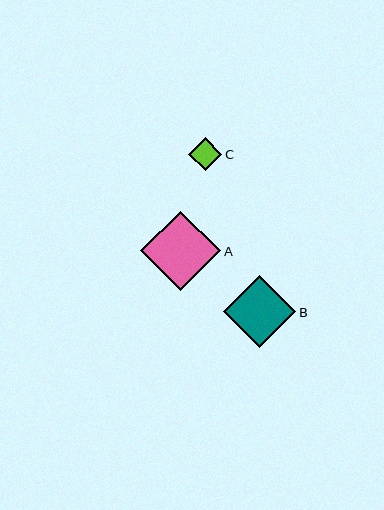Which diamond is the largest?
Diamond A is the largest with a size of approximately 80 pixels.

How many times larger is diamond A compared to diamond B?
Diamond A is approximately 1.1 times the size of diamond B.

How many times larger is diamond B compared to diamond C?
Diamond B is approximately 2.2 times the size of diamond C.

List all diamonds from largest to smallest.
From largest to smallest: A, B, C.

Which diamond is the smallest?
Diamond C is the smallest with a size of approximately 33 pixels.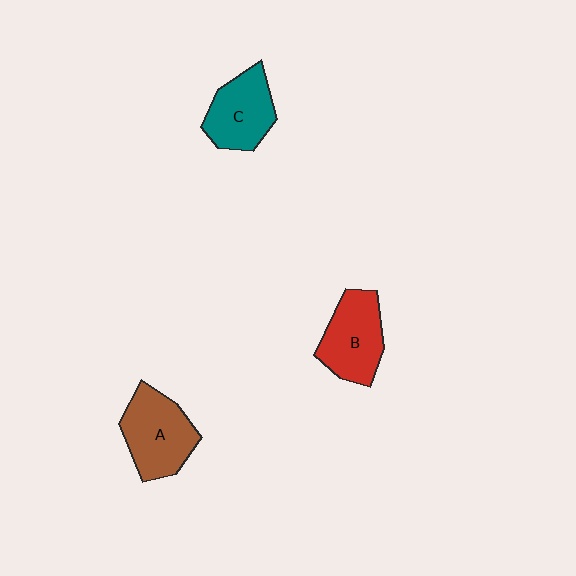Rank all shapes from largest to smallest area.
From largest to smallest: A (brown), B (red), C (teal).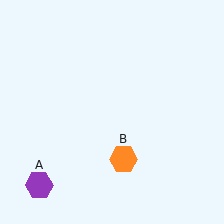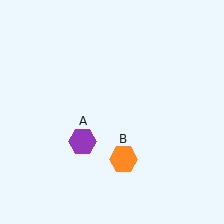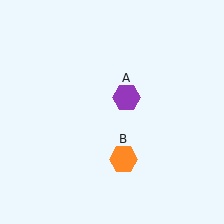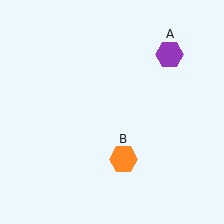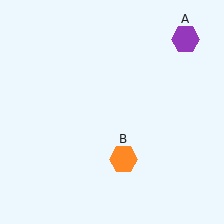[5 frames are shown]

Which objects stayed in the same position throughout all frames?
Orange hexagon (object B) remained stationary.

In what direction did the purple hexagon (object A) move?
The purple hexagon (object A) moved up and to the right.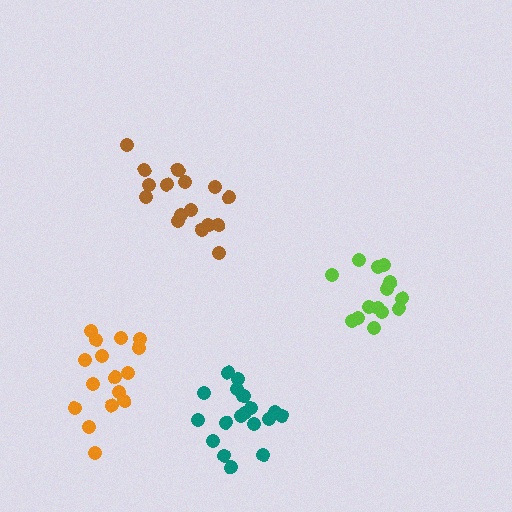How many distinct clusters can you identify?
There are 4 distinct clusters.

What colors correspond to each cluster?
The clusters are colored: brown, teal, orange, lime.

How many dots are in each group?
Group 1: 16 dots, Group 2: 18 dots, Group 3: 16 dots, Group 4: 14 dots (64 total).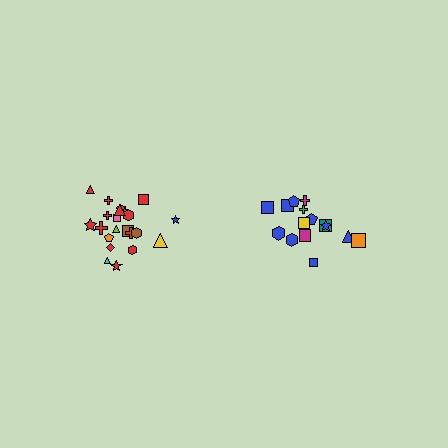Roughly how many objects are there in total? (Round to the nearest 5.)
Roughly 35 objects in total.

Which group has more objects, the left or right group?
The left group.